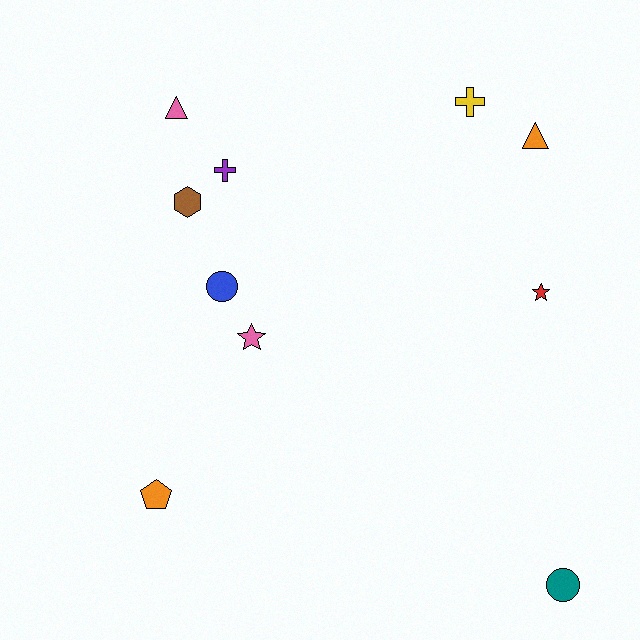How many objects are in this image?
There are 10 objects.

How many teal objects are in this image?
There is 1 teal object.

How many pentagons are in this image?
There is 1 pentagon.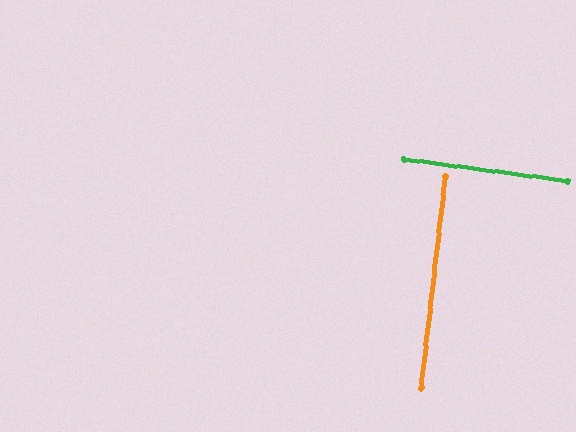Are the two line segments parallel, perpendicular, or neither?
Perpendicular — they meet at approximately 89°.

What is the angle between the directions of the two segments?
Approximately 89 degrees.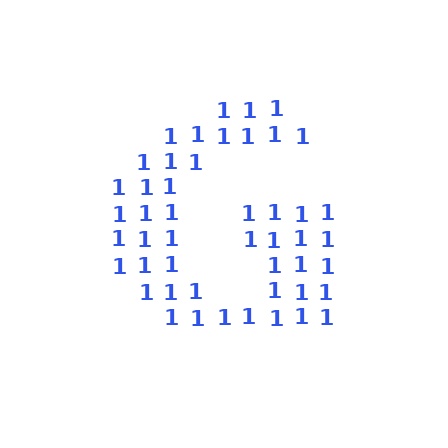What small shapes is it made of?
It is made of small digit 1's.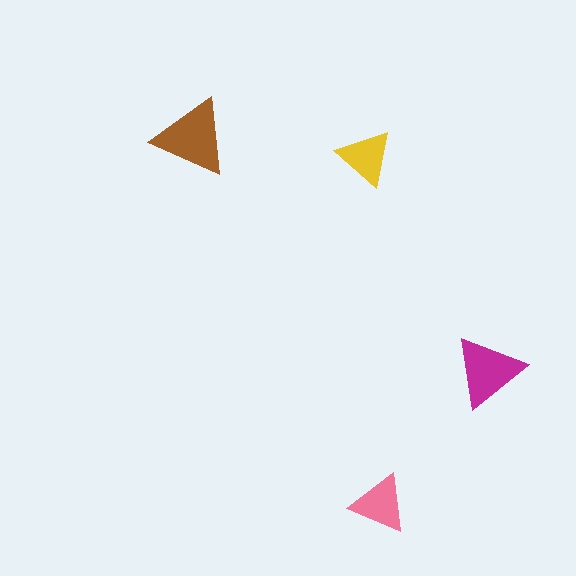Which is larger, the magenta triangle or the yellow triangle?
The magenta one.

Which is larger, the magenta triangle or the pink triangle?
The magenta one.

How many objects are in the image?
There are 4 objects in the image.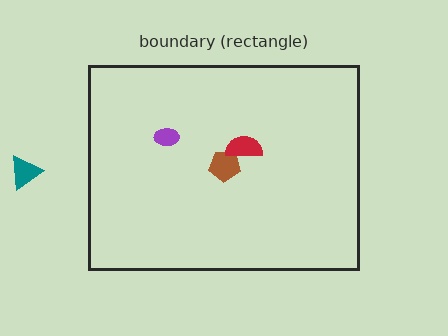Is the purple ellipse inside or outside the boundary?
Inside.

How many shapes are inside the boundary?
3 inside, 1 outside.